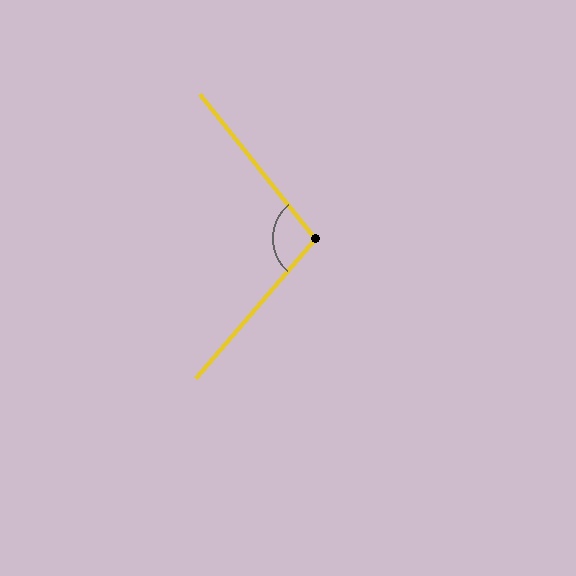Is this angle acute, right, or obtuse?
It is obtuse.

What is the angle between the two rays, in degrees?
Approximately 100 degrees.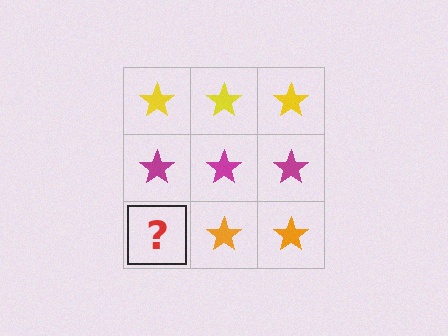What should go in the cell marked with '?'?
The missing cell should contain an orange star.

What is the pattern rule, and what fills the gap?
The rule is that each row has a consistent color. The gap should be filled with an orange star.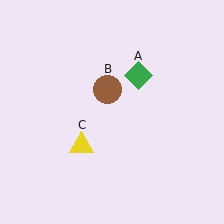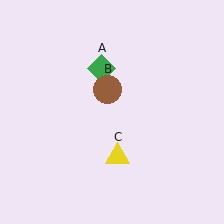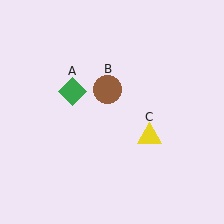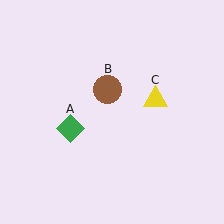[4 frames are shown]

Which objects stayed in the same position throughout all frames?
Brown circle (object B) remained stationary.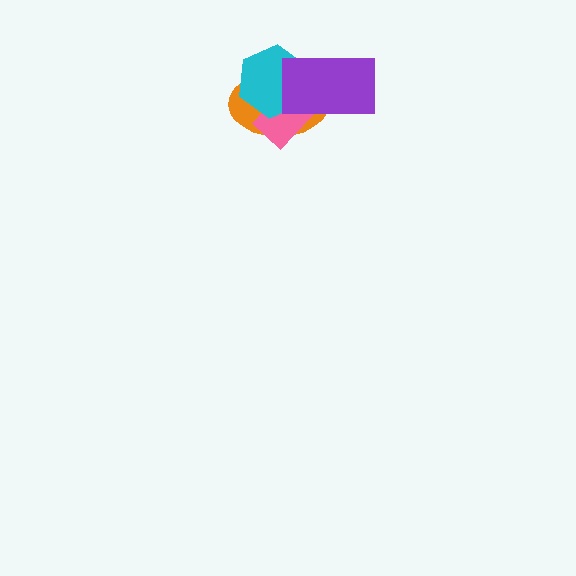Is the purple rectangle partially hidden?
No, no other shape covers it.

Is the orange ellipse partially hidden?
Yes, it is partially covered by another shape.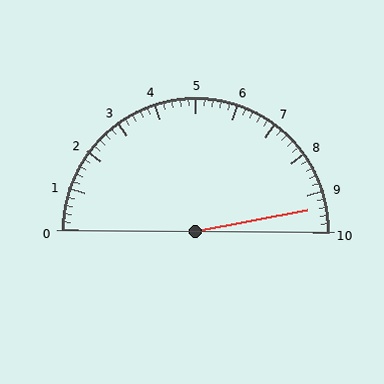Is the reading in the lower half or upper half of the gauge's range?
The reading is in the upper half of the range (0 to 10).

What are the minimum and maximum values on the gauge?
The gauge ranges from 0 to 10.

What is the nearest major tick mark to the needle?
The nearest major tick mark is 9.